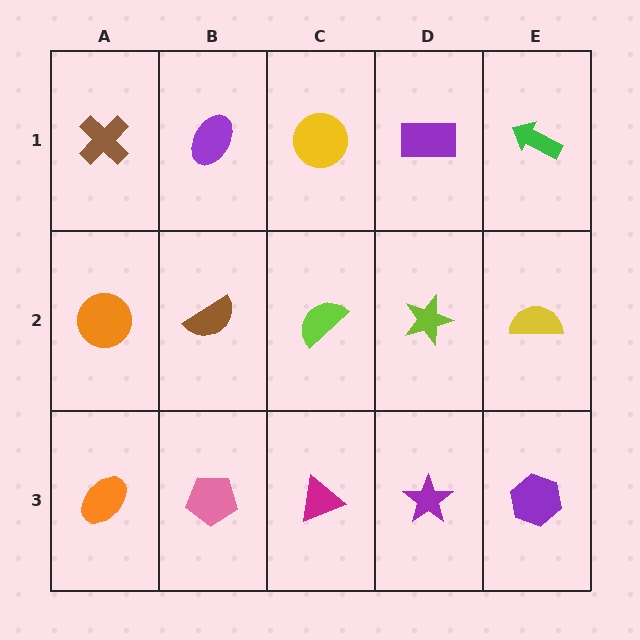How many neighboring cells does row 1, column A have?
2.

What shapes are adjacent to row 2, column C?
A yellow circle (row 1, column C), a magenta triangle (row 3, column C), a brown semicircle (row 2, column B), a lime star (row 2, column D).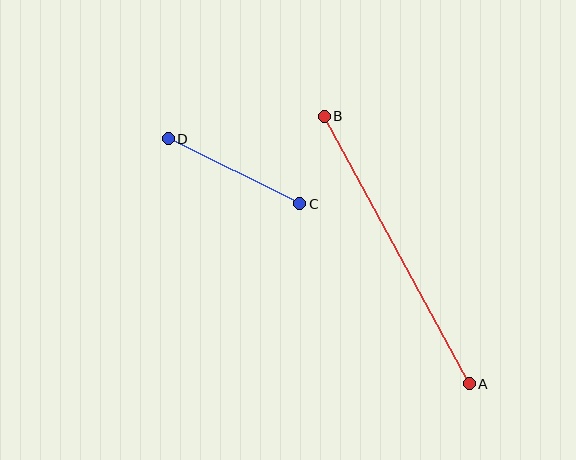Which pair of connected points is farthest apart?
Points A and B are farthest apart.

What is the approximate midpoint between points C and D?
The midpoint is at approximately (234, 171) pixels.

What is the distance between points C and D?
The distance is approximately 147 pixels.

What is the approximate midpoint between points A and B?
The midpoint is at approximately (397, 250) pixels.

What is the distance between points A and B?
The distance is approximately 304 pixels.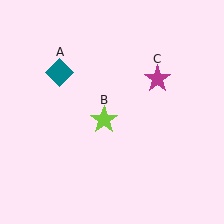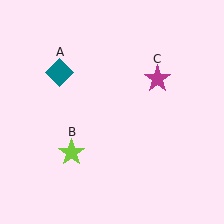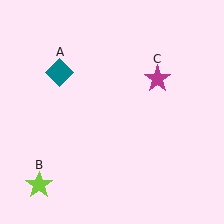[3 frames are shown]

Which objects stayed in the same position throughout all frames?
Teal diamond (object A) and magenta star (object C) remained stationary.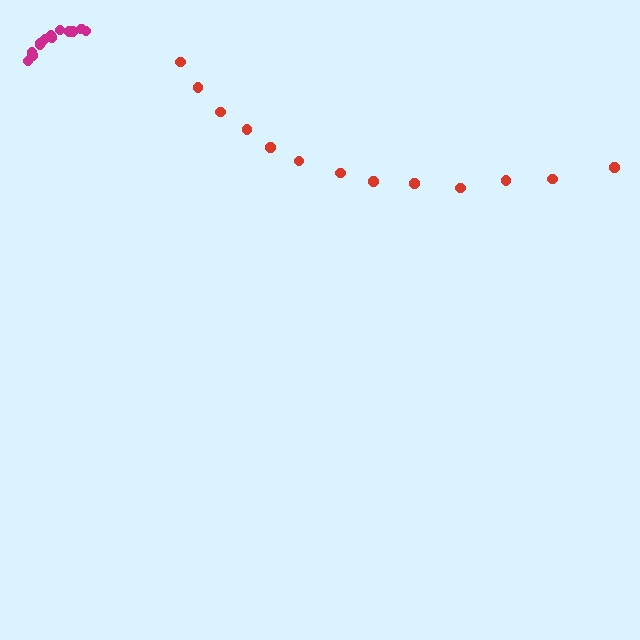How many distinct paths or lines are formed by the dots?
There are 2 distinct paths.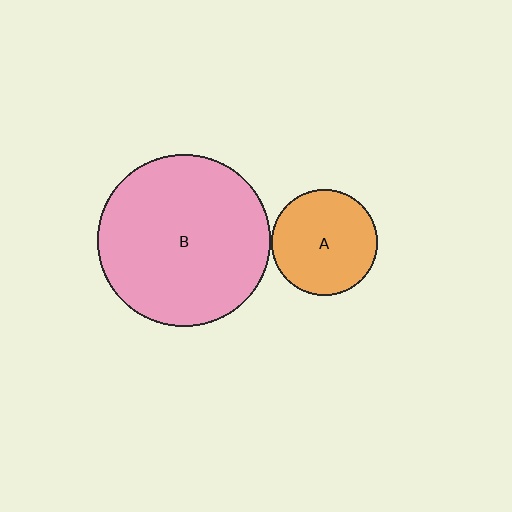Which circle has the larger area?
Circle B (pink).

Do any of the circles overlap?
No, none of the circles overlap.